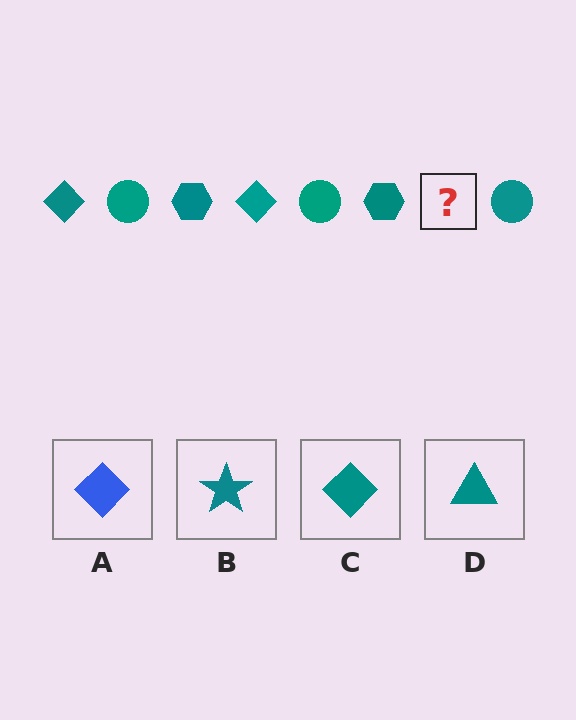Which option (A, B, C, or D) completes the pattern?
C.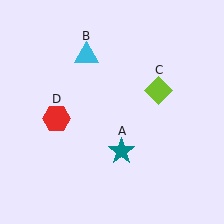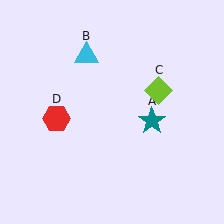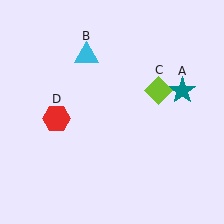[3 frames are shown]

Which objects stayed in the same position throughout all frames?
Cyan triangle (object B) and lime diamond (object C) and red hexagon (object D) remained stationary.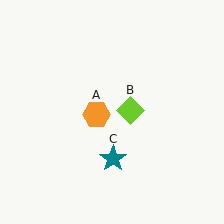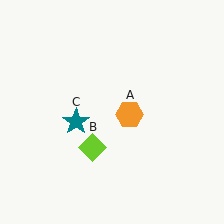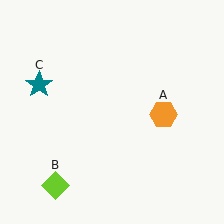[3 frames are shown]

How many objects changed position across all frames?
3 objects changed position: orange hexagon (object A), lime diamond (object B), teal star (object C).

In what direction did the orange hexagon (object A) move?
The orange hexagon (object A) moved right.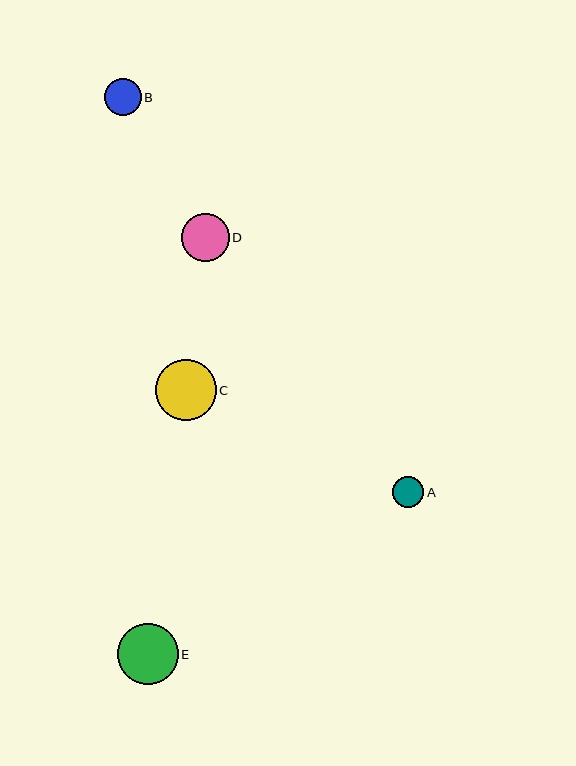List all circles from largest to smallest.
From largest to smallest: E, C, D, B, A.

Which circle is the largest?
Circle E is the largest with a size of approximately 61 pixels.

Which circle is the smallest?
Circle A is the smallest with a size of approximately 31 pixels.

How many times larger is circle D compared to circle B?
Circle D is approximately 1.3 times the size of circle B.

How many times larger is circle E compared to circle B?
Circle E is approximately 1.7 times the size of circle B.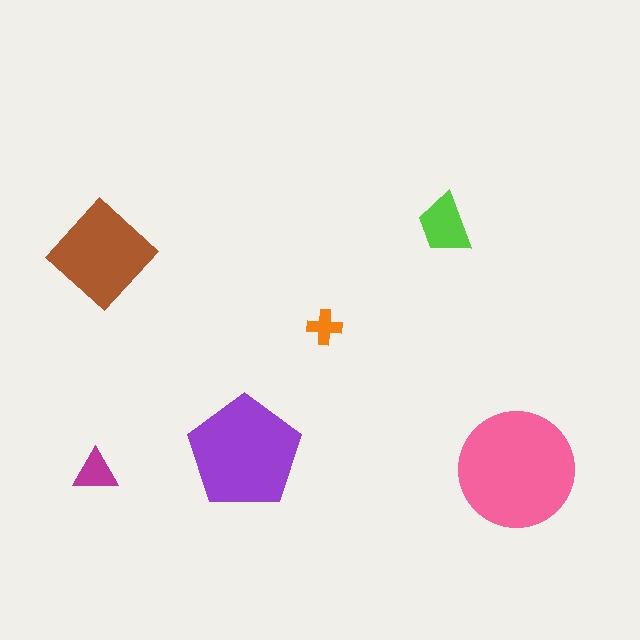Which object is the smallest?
The orange cross.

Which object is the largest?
The pink circle.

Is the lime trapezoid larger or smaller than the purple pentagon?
Smaller.